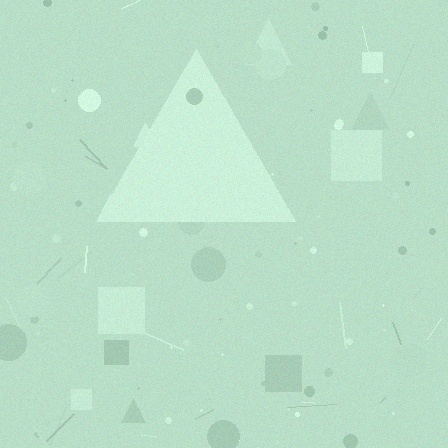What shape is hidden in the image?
A triangle is hidden in the image.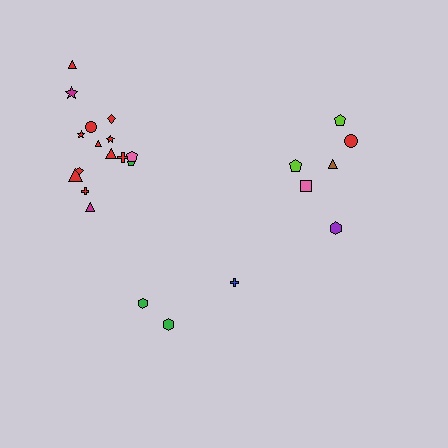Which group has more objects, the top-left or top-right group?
The top-left group.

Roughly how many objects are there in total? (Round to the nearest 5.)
Roughly 25 objects in total.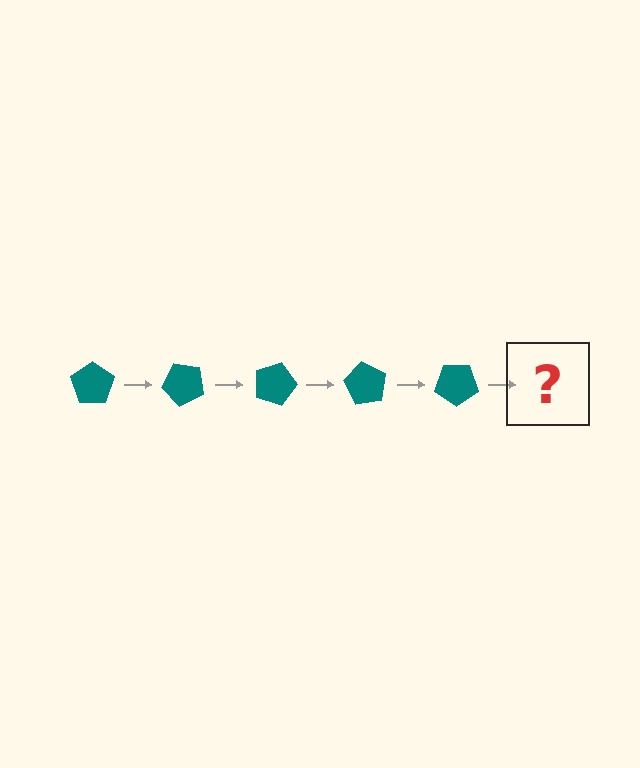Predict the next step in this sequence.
The next step is a teal pentagon rotated 225 degrees.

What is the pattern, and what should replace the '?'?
The pattern is that the pentagon rotates 45 degrees each step. The '?' should be a teal pentagon rotated 225 degrees.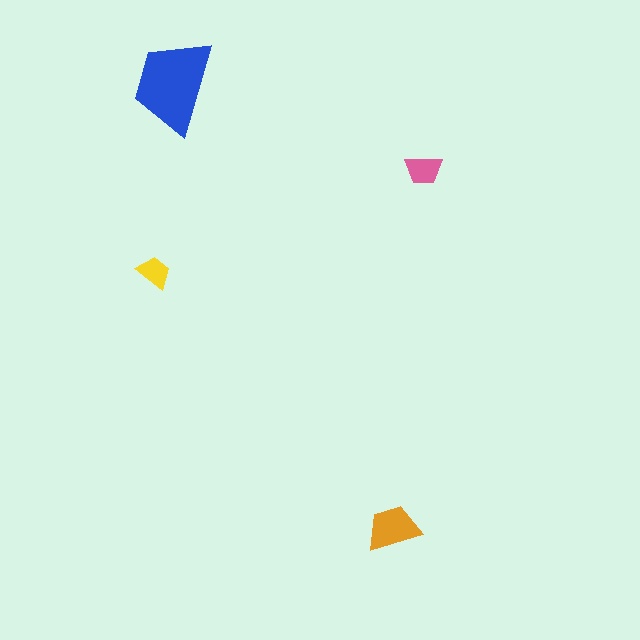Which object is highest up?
The blue trapezoid is topmost.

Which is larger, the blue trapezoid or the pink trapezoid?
The blue one.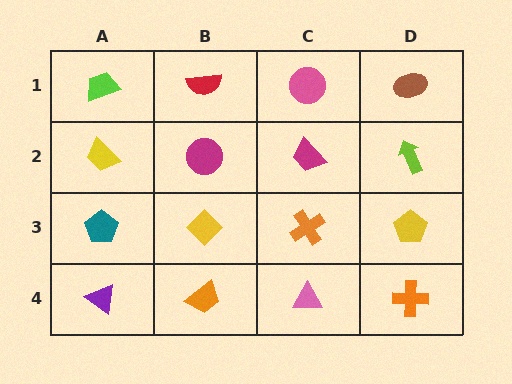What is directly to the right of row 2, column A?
A magenta circle.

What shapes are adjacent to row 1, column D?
A lime arrow (row 2, column D), a pink circle (row 1, column C).